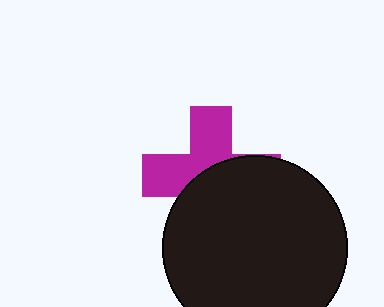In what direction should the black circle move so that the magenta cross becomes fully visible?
The black circle should move down. That is the shortest direction to clear the overlap and leave the magenta cross fully visible.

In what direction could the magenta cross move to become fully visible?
The magenta cross could move up. That would shift it out from behind the black circle entirely.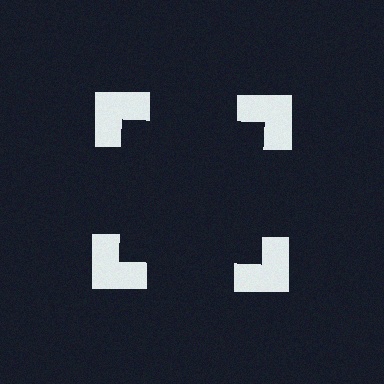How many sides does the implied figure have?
4 sides.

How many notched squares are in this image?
There are 4 — one at each vertex of the illusory square.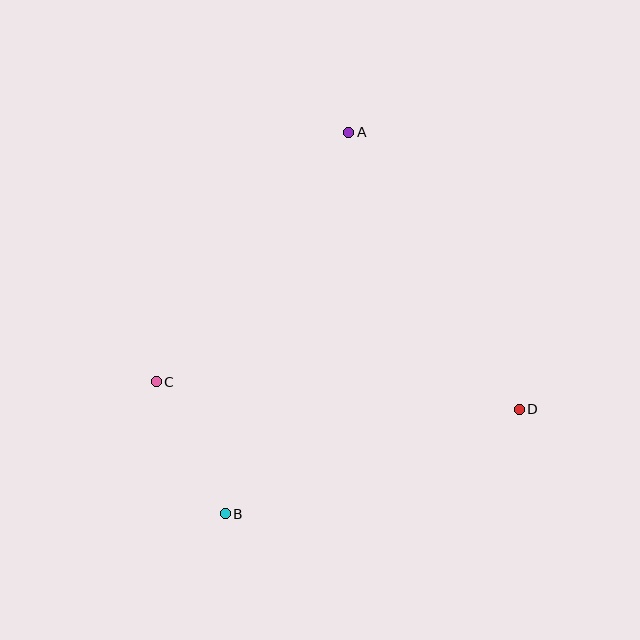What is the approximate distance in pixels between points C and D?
The distance between C and D is approximately 364 pixels.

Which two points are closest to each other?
Points B and C are closest to each other.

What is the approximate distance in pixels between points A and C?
The distance between A and C is approximately 315 pixels.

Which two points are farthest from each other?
Points A and B are farthest from each other.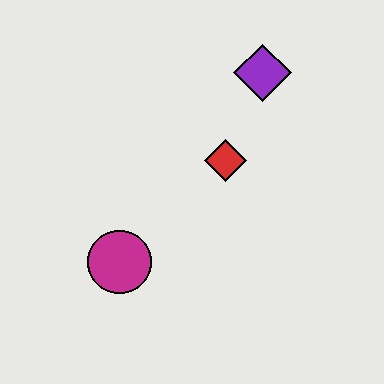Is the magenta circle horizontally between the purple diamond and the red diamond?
No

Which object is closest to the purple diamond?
The red diamond is closest to the purple diamond.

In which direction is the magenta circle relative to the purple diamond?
The magenta circle is below the purple diamond.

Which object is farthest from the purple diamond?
The magenta circle is farthest from the purple diamond.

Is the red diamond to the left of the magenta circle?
No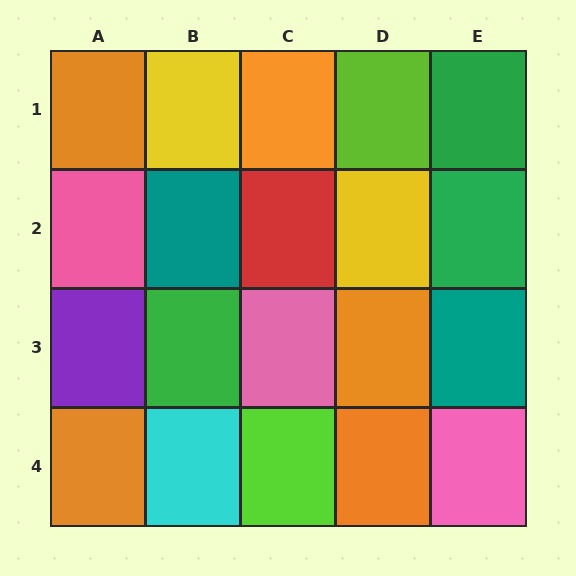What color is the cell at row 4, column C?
Lime.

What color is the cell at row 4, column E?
Pink.